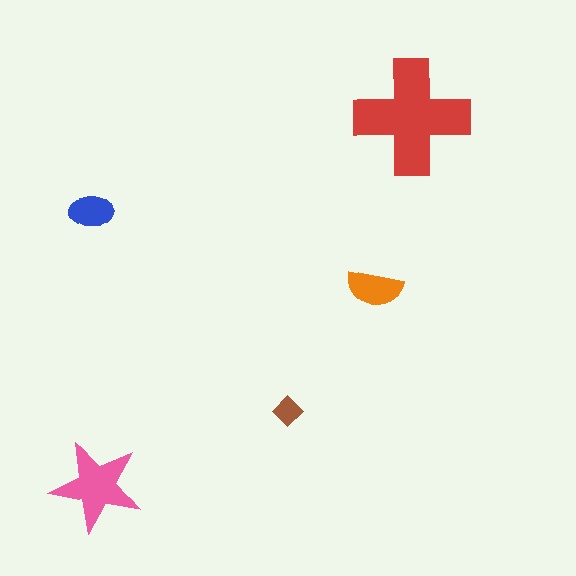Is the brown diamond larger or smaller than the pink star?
Smaller.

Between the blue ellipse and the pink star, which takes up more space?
The pink star.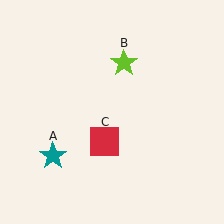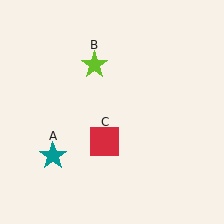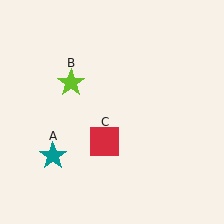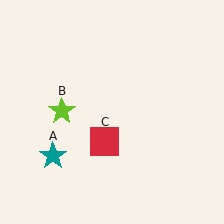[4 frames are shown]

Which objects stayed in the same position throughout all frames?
Teal star (object A) and red square (object C) remained stationary.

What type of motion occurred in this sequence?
The lime star (object B) rotated counterclockwise around the center of the scene.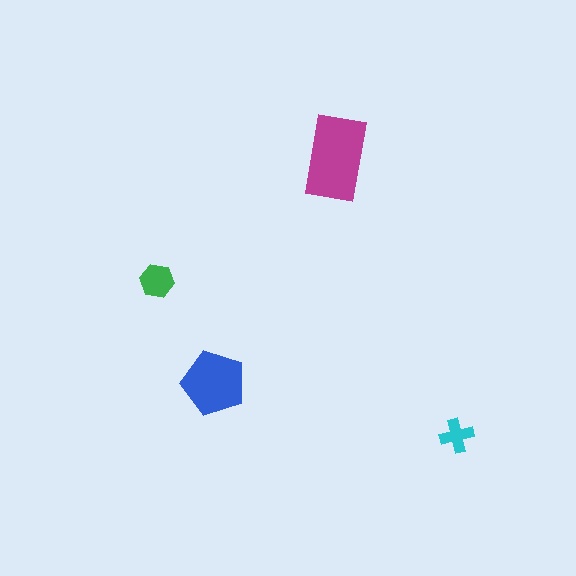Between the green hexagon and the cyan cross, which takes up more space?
The green hexagon.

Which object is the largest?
The magenta rectangle.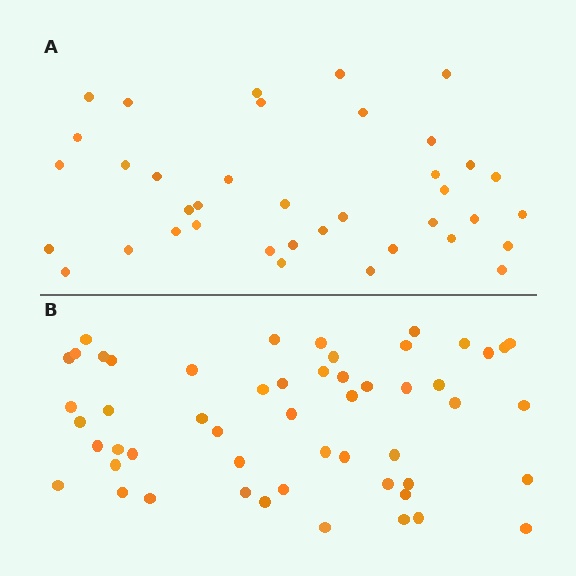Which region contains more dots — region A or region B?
Region B (the bottom region) has more dots.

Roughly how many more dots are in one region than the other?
Region B has approximately 15 more dots than region A.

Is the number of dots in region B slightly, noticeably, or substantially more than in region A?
Region B has noticeably more, but not dramatically so. The ratio is roughly 1.4 to 1.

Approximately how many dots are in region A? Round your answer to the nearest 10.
About 40 dots. (The exact count is 38, which rounds to 40.)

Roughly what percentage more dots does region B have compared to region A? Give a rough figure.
About 40% more.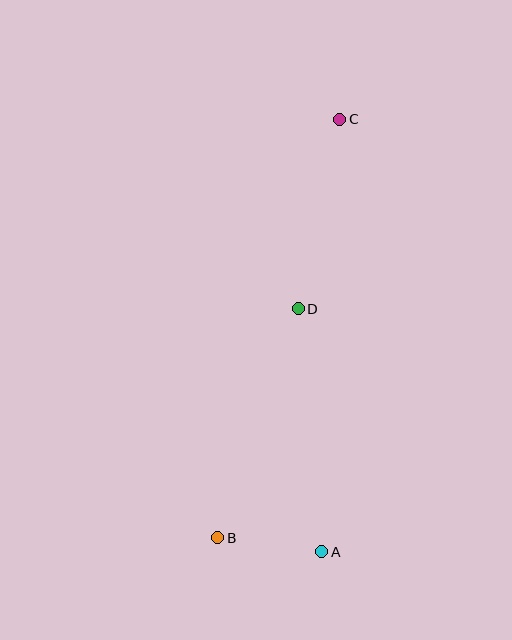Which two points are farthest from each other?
Points B and C are farthest from each other.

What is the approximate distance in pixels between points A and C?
The distance between A and C is approximately 433 pixels.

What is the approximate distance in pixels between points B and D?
The distance between B and D is approximately 243 pixels.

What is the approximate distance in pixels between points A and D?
The distance between A and D is approximately 244 pixels.